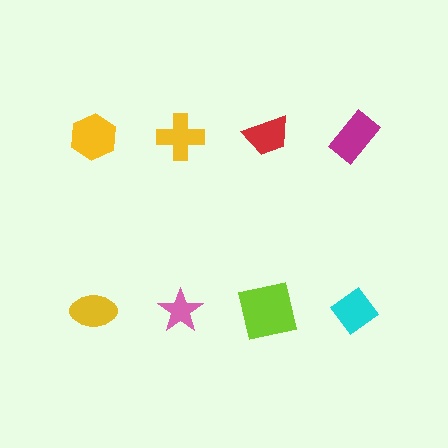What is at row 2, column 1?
A yellow ellipse.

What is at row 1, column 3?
A red trapezoid.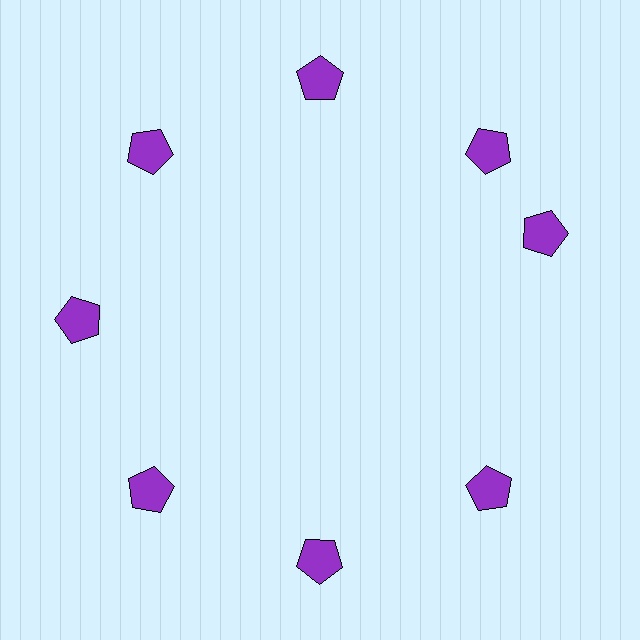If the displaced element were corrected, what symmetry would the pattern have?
It would have 8-fold rotational symmetry — the pattern would map onto itself every 45 degrees.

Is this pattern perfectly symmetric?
No. The 8 purple pentagons are arranged in a ring, but one element near the 3 o'clock position is rotated out of alignment along the ring, breaking the 8-fold rotational symmetry.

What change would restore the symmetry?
The symmetry would be restored by rotating it back into even spacing with its neighbors so that all 8 pentagons sit at equal angles and equal distance from the center.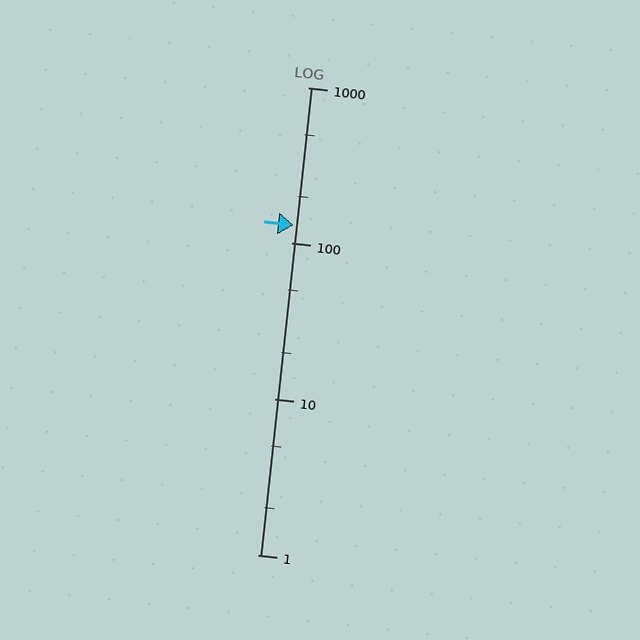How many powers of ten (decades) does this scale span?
The scale spans 3 decades, from 1 to 1000.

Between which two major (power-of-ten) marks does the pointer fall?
The pointer is between 100 and 1000.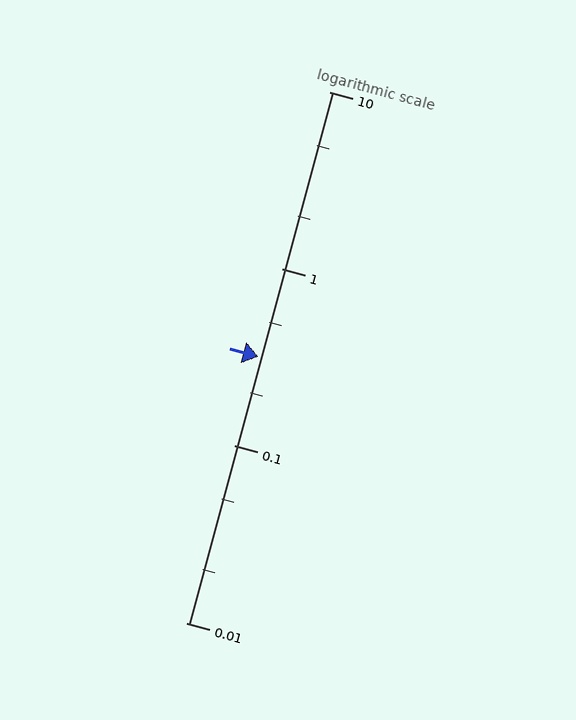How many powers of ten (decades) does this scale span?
The scale spans 3 decades, from 0.01 to 10.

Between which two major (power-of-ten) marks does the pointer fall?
The pointer is between 0.1 and 1.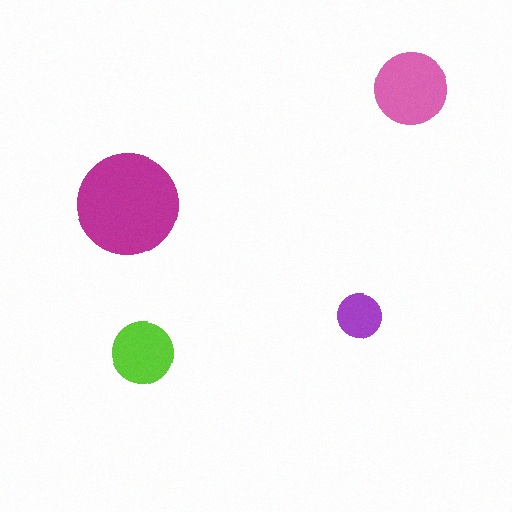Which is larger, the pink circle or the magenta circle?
The magenta one.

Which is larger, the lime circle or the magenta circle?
The magenta one.